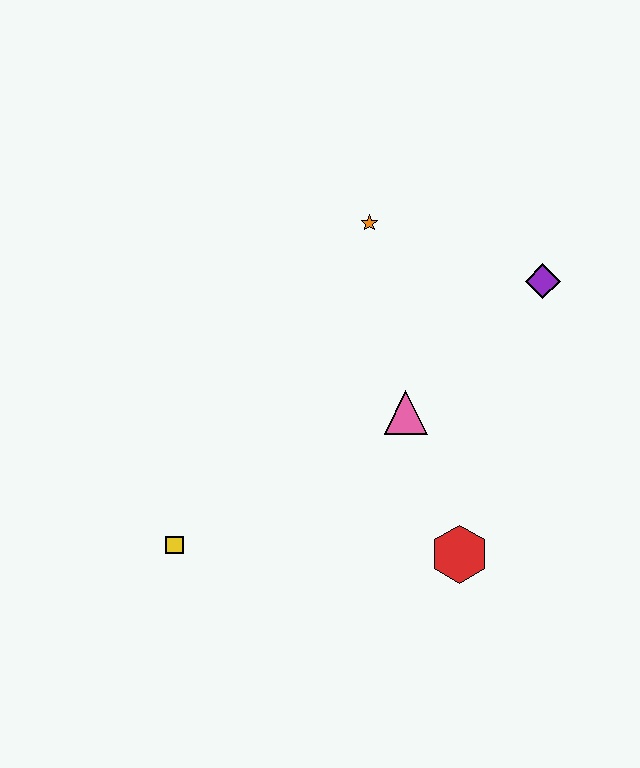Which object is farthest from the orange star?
The yellow square is farthest from the orange star.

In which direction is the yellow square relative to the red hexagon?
The yellow square is to the left of the red hexagon.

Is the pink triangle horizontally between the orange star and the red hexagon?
Yes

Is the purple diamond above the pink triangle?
Yes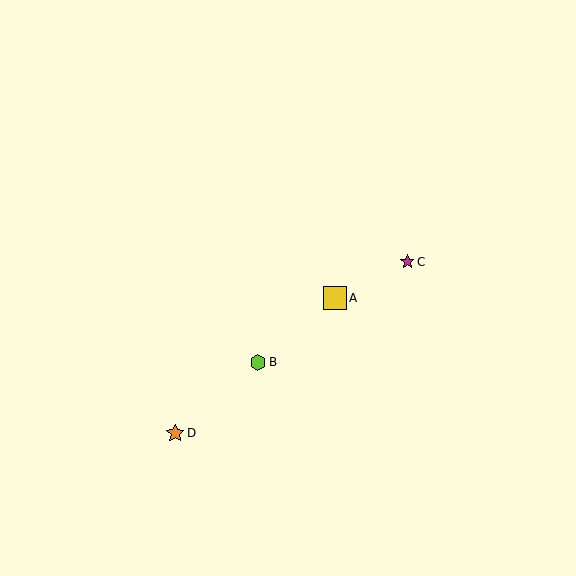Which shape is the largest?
The yellow square (labeled A) is the largest.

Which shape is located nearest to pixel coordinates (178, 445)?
The orange star (labeled D) at (175, 433) is nearest to that location.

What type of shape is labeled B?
Shape B is a lime hexagon.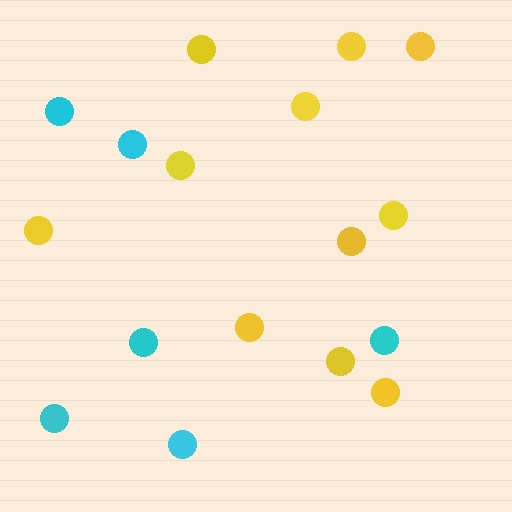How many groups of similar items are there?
There are 2 groups: one group of cyan circles (6) and one group of yellow circles (11).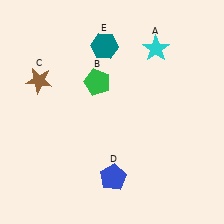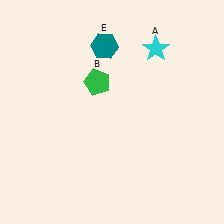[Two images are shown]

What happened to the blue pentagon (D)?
The blue pentagon (D) was removed in Image 2. It was in the bottom-right area of Image 1.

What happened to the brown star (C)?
The brown star (C) was removed in Image 2. It was in the top-left area of Image 1.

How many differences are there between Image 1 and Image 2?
There are 2 differences between the two images.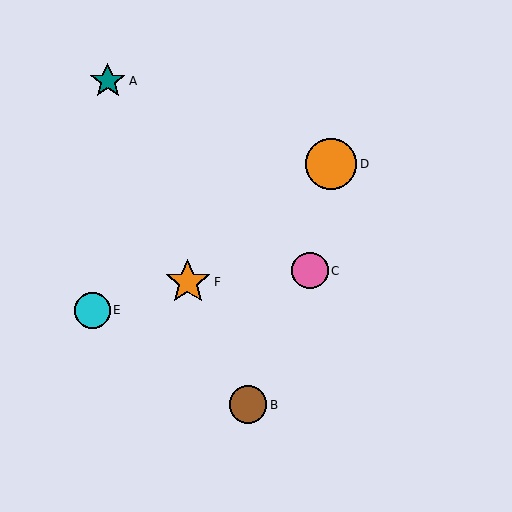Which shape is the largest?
The orange circle (labeled D) is the largest.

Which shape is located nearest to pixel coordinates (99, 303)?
The cyan circle (labeled E) at (92, 310) is nearest to that location.